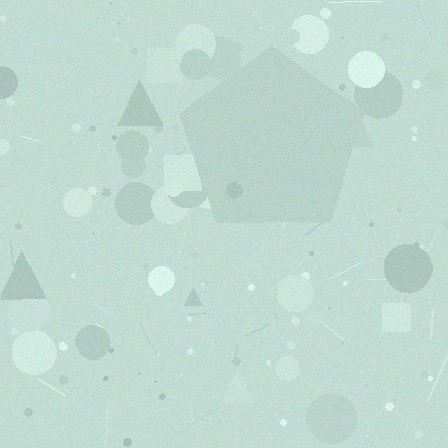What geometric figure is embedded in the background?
A pentagon is embedded in the background.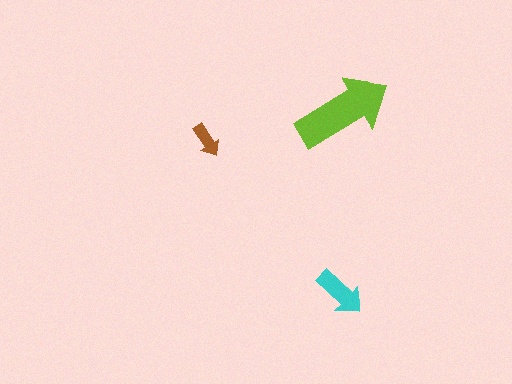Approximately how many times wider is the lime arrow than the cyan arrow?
About 2 times wider.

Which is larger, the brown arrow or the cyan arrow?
The cyan one.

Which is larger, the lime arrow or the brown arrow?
The lime one.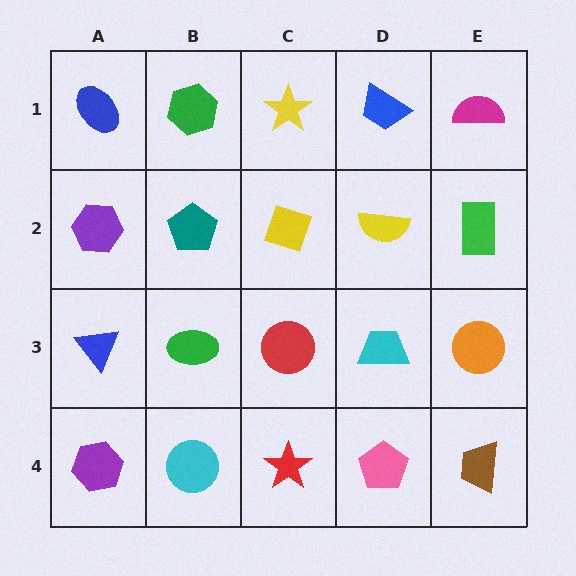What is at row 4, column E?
A brown trapezoid.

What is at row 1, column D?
A blue trapezoid.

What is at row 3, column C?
A red circle.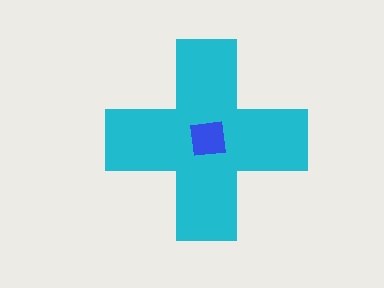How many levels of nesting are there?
2.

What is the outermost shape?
The cyan cross.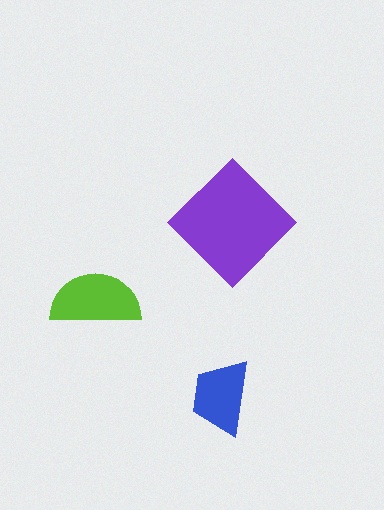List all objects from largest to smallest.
The purple diamond, the lime semicircle, the blue trapezoid.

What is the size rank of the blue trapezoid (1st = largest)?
3rd.